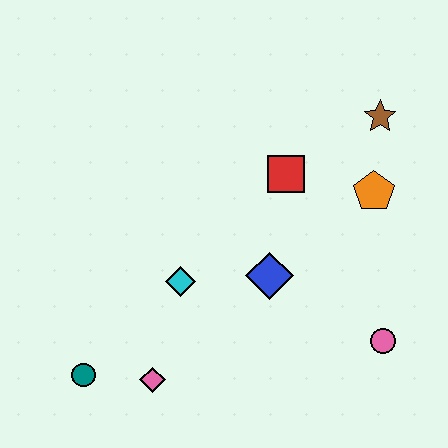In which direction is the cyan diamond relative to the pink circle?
The cyan diamond is to the left of the pink circle.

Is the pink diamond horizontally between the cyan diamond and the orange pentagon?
No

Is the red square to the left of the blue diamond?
No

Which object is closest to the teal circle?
The pink diamond is closest to the teal circle.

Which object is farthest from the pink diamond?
The brown star is farthest from the pink diamond.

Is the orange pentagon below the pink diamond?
No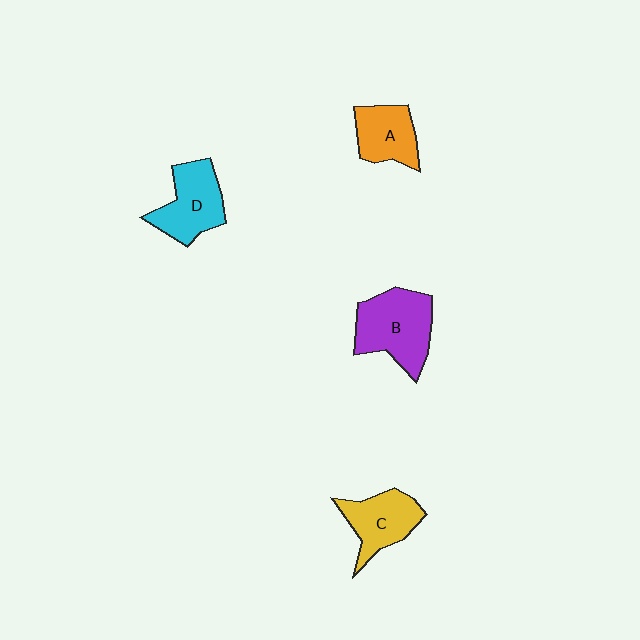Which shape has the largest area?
Shape B (purple).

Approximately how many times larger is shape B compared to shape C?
Approximately 1.4 times.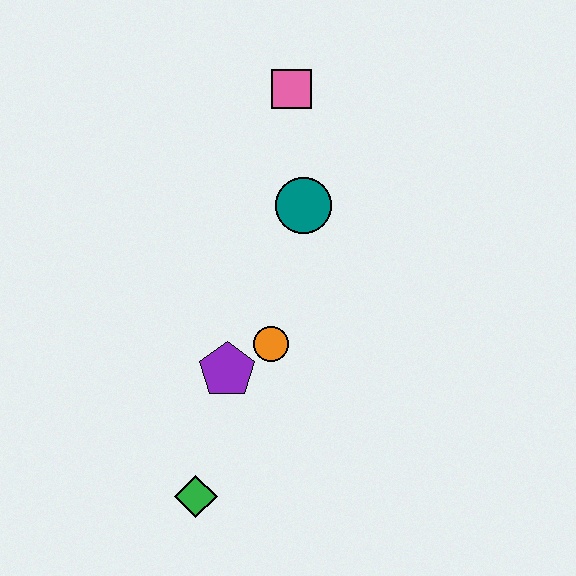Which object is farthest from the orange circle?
The pink square is farthest from the orange circle.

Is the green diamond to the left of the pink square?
Yes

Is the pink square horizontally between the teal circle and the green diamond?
Yes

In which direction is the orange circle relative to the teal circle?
The orange circle is below the teal circle.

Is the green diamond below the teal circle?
Yes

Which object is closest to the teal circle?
The pink square is closest to the teal circle.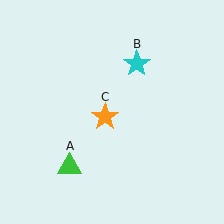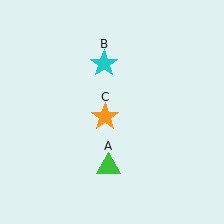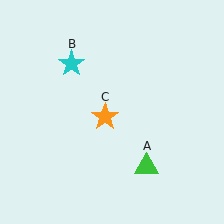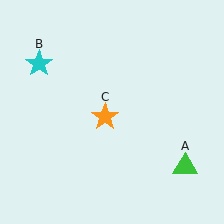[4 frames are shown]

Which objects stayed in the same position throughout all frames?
Orange star (object C) remained stationary.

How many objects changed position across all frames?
2 objects changed position: green triangle (object A), cyan star (object B).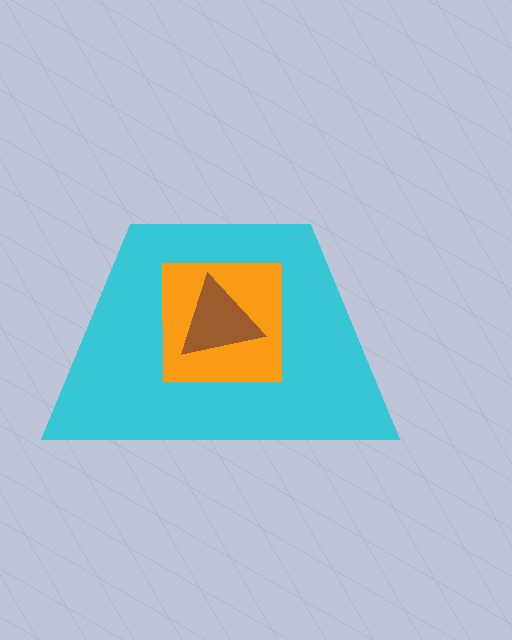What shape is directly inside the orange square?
The brown triangle.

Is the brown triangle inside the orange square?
Yes.